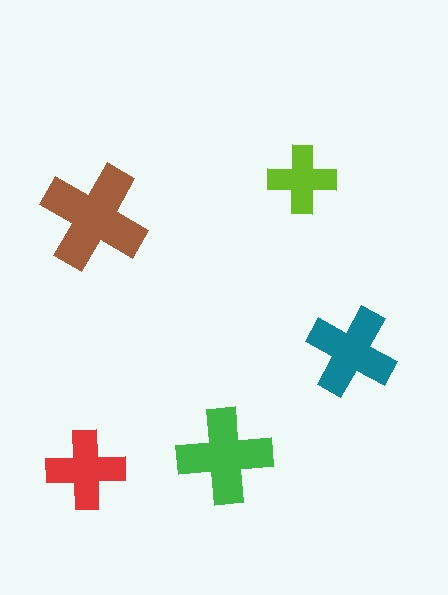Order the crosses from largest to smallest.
the brown one, the green one, the teal one, the red one, the lime one.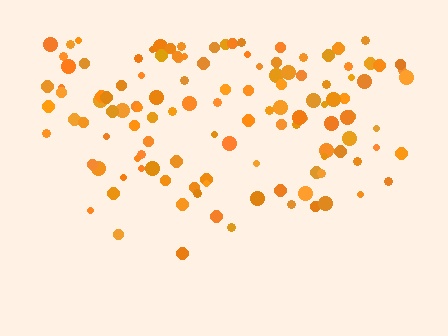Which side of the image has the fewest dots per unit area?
The bottom.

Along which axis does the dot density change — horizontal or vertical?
Vertical.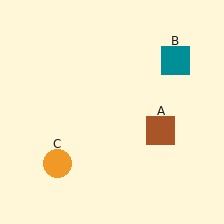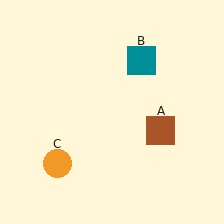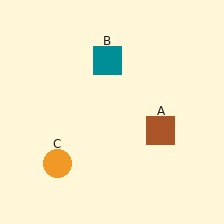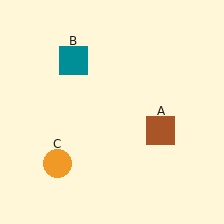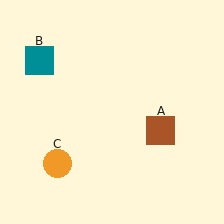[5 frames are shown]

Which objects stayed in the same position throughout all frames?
Brown square (object A) and orange circle (object C) remained stationary.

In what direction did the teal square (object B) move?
The teal square (object B) moved left.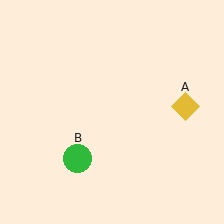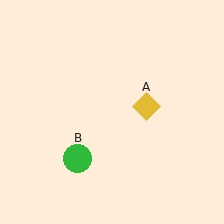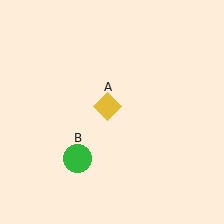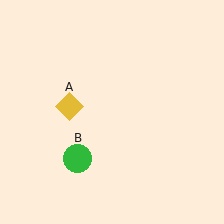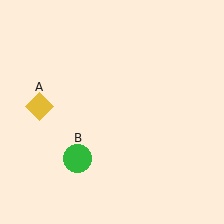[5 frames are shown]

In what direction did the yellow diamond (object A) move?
The yellow diamond (object A) moved left.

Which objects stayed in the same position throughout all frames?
Green circle (object B) remained stationary.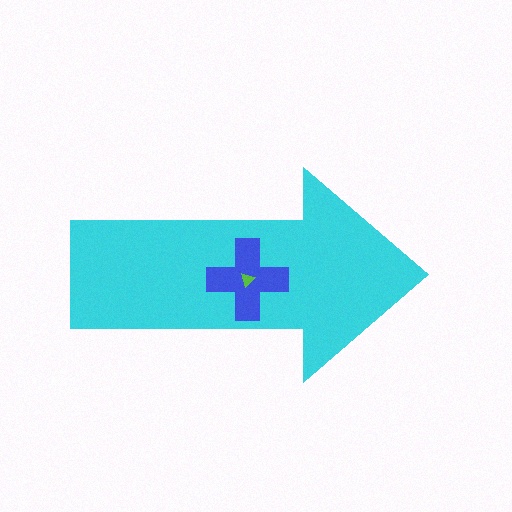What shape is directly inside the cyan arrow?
The blue cross.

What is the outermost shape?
The cyan arrow.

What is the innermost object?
The lime triangle.